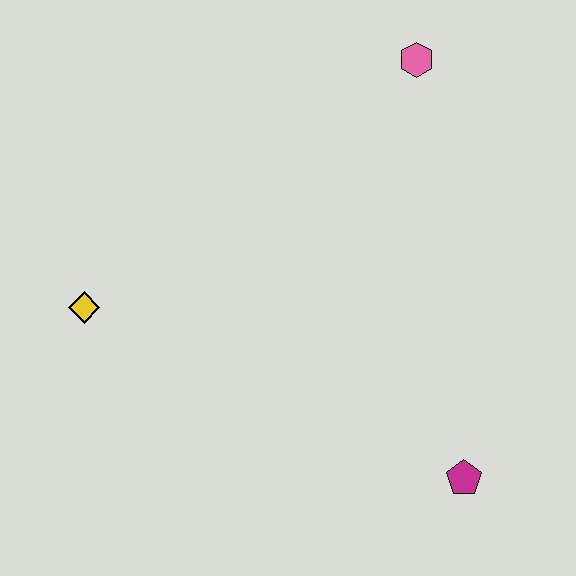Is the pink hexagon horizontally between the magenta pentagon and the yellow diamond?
Yes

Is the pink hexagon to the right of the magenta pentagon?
No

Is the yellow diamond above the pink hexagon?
No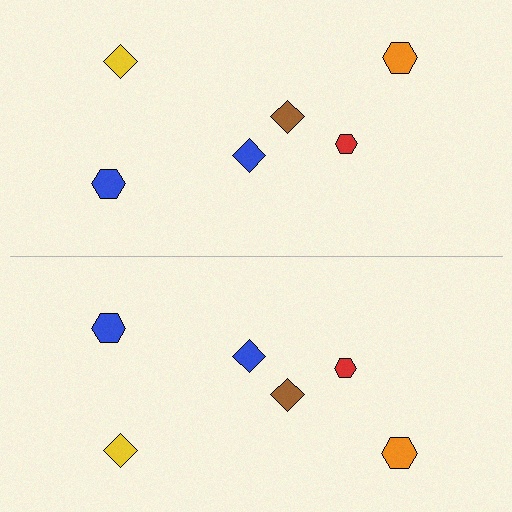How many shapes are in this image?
There are 12 shapes in this image.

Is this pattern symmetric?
Yes, this pattern has bilateral (reflection) symmetry.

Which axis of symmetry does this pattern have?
The pattern has a horizontal axis of symmetry running through the center of the image.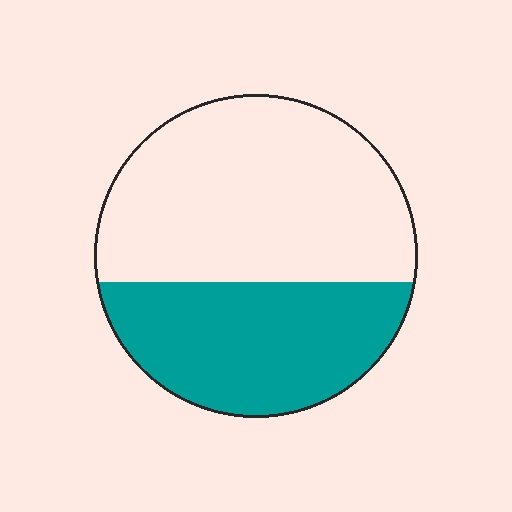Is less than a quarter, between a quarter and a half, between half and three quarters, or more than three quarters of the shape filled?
Between a quarter and a half.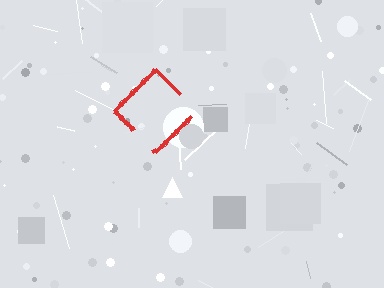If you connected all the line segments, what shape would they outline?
They would outline a diamond.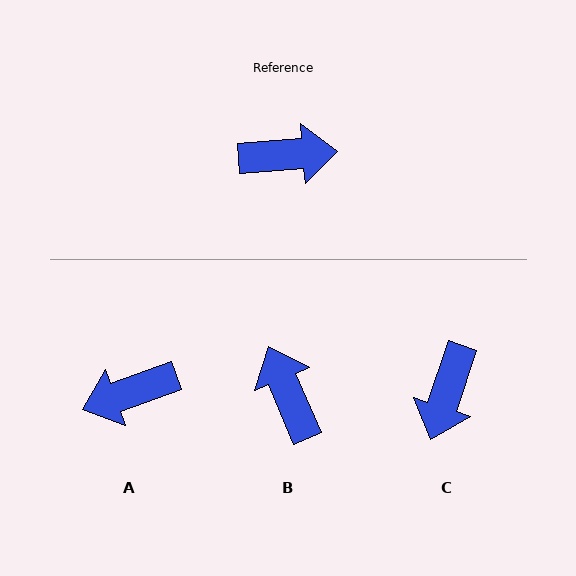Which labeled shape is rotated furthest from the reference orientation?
A, about 164 degrees away.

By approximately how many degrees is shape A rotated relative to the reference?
Approximately 164 degrees clockwise.